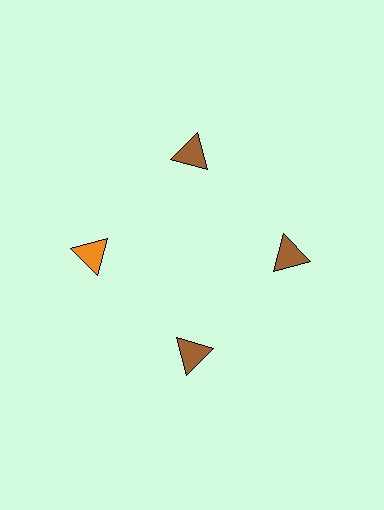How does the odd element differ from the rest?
It has a different color: orange instead of brown.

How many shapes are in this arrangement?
There are 4 shapes arranged in a ring pattern.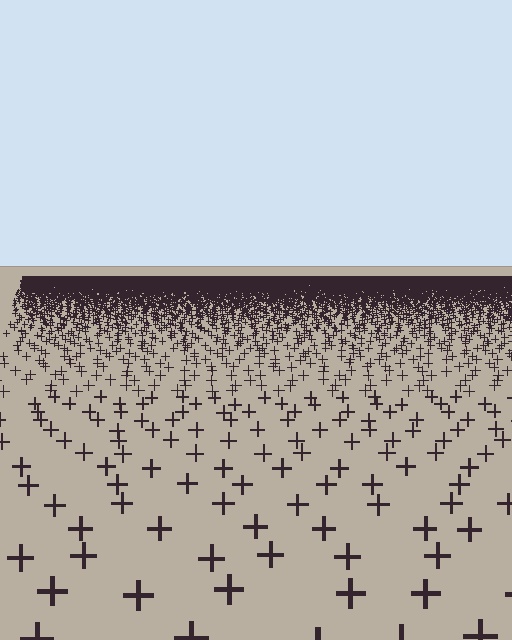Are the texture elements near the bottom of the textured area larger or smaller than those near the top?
Larger. Near the bottom, elements are closer to the viewer and appear at a bigger on-screen size.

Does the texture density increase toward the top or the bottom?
Density increases toward the top.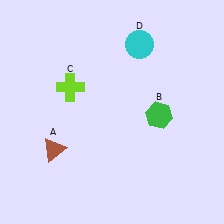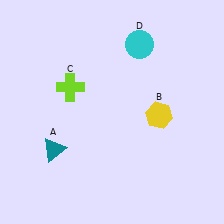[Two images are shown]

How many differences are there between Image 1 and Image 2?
There are 2 differences between the two images.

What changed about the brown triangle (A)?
In Image 1, A is brown. In Image 2, it changed to teal.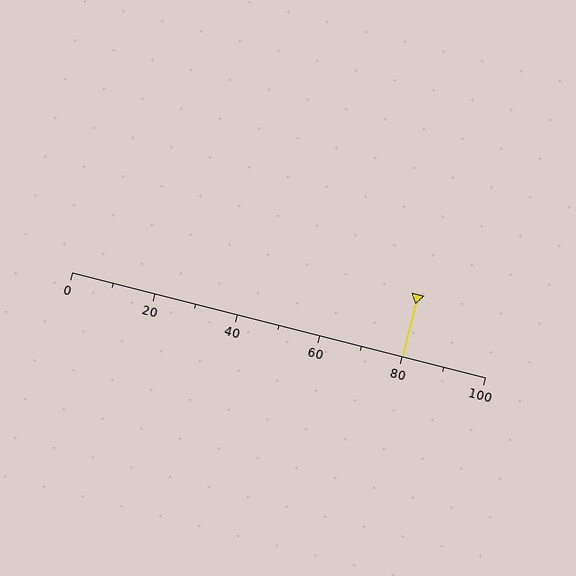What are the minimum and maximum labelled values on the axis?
The axis runs from 0 to 100.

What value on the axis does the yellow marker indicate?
The marker indicates approximately 80.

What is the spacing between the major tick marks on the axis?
The major ticks are spaced 20 apart.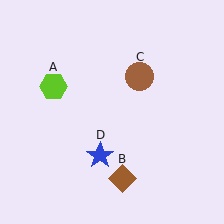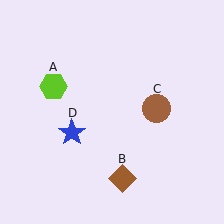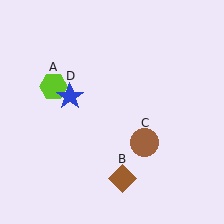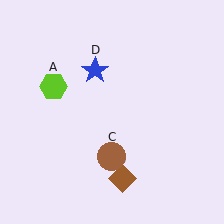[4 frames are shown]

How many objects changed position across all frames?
2 objects changed position: brown circle (object C), blue star (object D).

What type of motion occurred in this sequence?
The brown circle (object C), blue star (object D) rotated clockwise around the center of the scene.